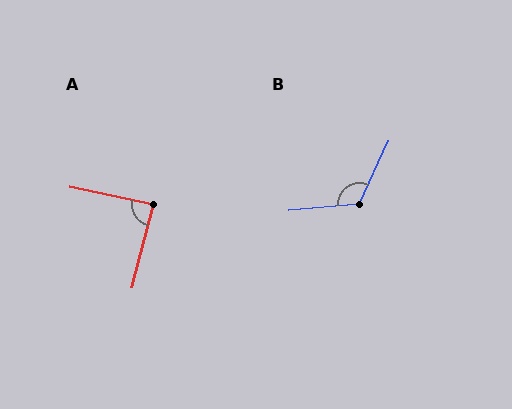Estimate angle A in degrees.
Approximately 87 degrees.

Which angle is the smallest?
A, at approximately 87 degrees.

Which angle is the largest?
B, at approximately 119 degrees.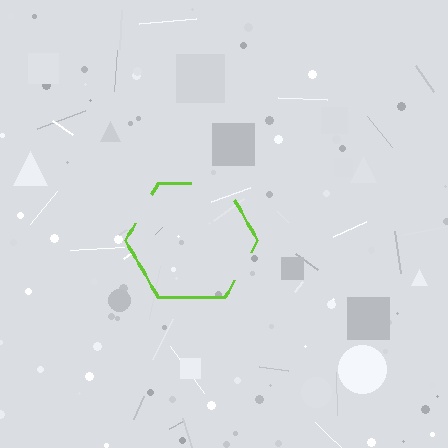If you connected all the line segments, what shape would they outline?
They would outline a hexagon.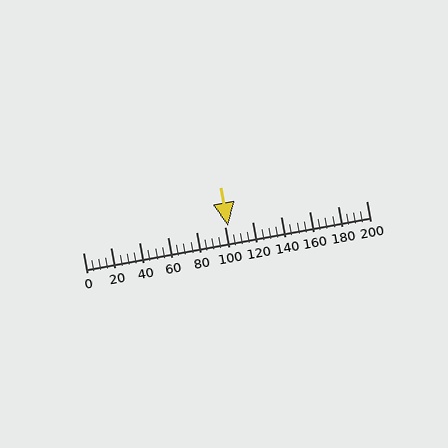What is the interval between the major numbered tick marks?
The major tick marks are spaced 20 units apart.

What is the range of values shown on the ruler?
The ruler shows values from 0 to 200.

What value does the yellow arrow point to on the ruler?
The yellow arrow points to approximately 102.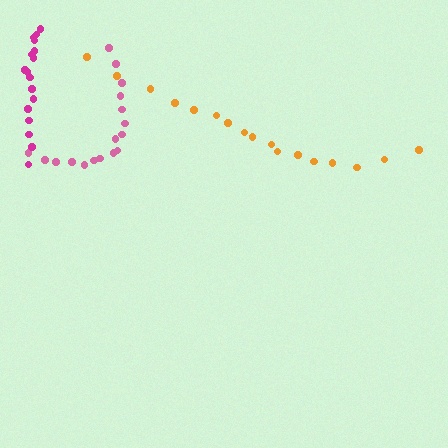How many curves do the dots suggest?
There are 3 distinct paths.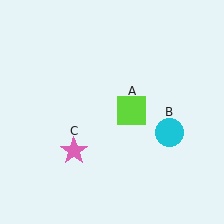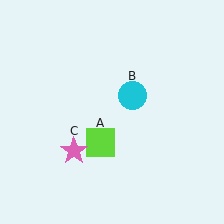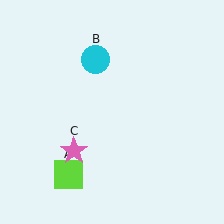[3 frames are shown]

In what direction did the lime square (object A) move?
The lime square (object A) moved down and to the left.